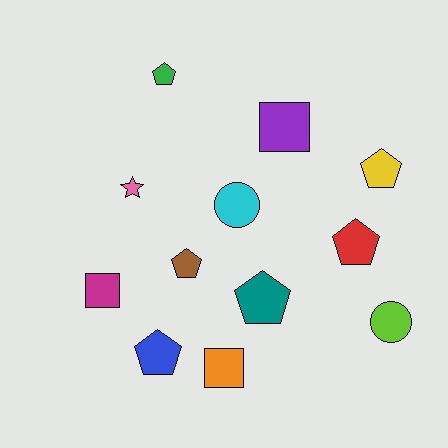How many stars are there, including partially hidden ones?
There is 1 star.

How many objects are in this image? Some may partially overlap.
There are 12 objects.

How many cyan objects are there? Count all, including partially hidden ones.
There is 1 cyan object.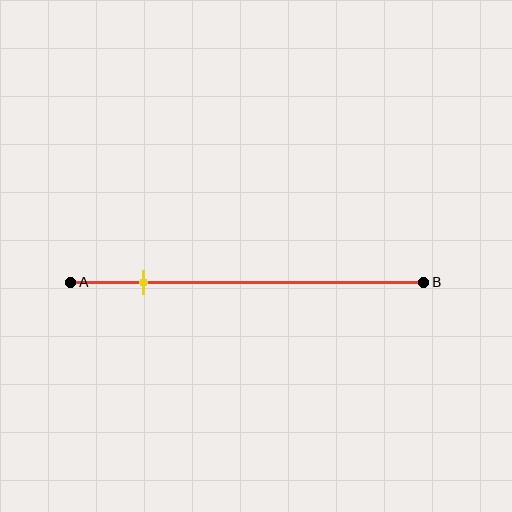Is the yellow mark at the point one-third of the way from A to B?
No, the mark is at about 20% from A, not at the 33% one-third point.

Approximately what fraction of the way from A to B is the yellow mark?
The yellow mark is approximately 20% of the way from A to B.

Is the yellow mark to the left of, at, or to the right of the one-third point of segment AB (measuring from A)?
The yellow mark is to the left of the one-third point of segment AB.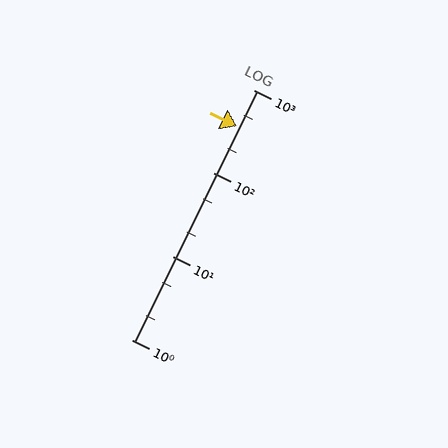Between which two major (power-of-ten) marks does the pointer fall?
The pointer is between 100 and 1000.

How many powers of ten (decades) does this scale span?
The scale spans 3 decades, from 1 to 1000.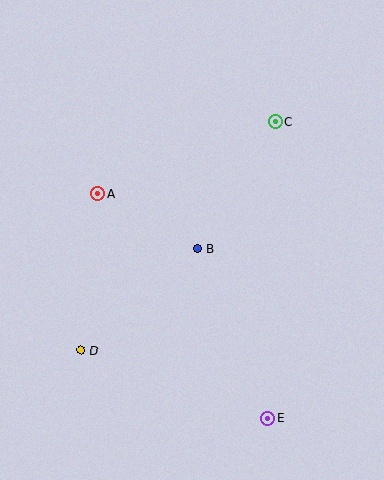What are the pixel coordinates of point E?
Point E is at (268, 418).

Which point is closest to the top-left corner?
Point A is closest to the top-left corner.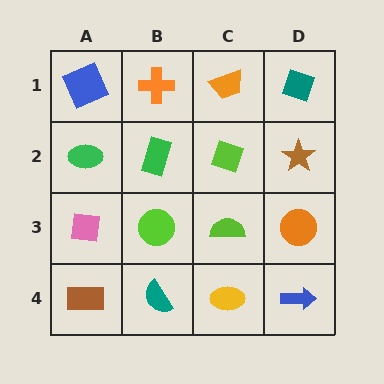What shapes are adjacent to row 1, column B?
A green rectangle (row 2, column B), a blue square (row 1, column A), an orange trapezoid (row 1, column C).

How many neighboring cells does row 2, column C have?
4.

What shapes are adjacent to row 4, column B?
A lime circle (row 3, column B), a brown rectangle (row 4, column A), a yellow ellipse (row 4, column C).